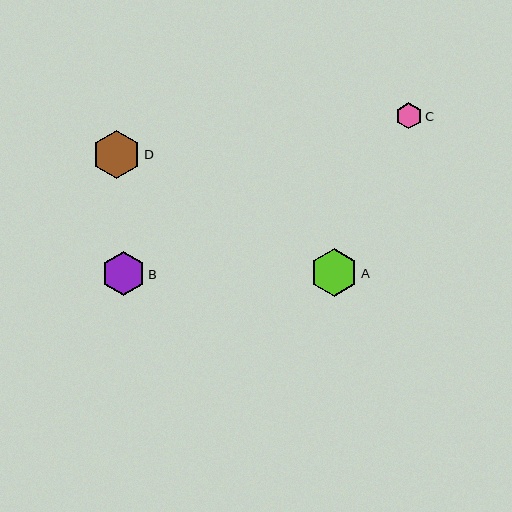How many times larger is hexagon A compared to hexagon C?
Hexagon A is approximately 1.8 times the size of hexagon C.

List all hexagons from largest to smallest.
From largest to smallest: D, A, B, C.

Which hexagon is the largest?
Hexagon D is the largest with a size of approximately 48 pixels.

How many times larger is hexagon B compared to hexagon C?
Hexagon B is approximately 1.7 times the size of hexagon C.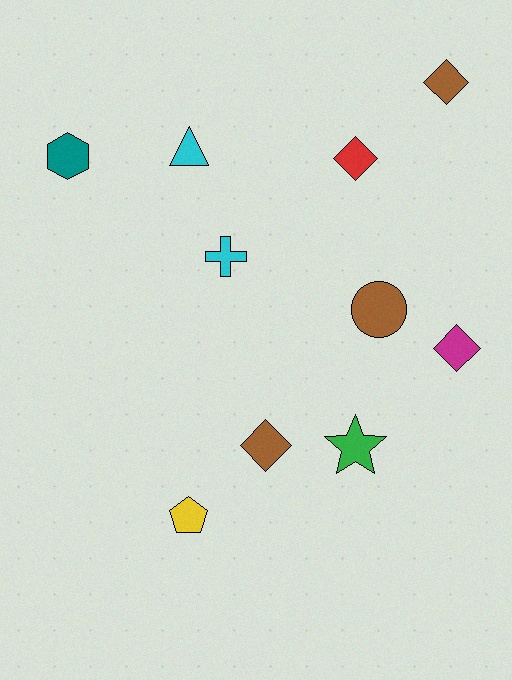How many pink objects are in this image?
There are no pink objects.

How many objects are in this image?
There are 10 objects.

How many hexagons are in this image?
There is 1 hexagon.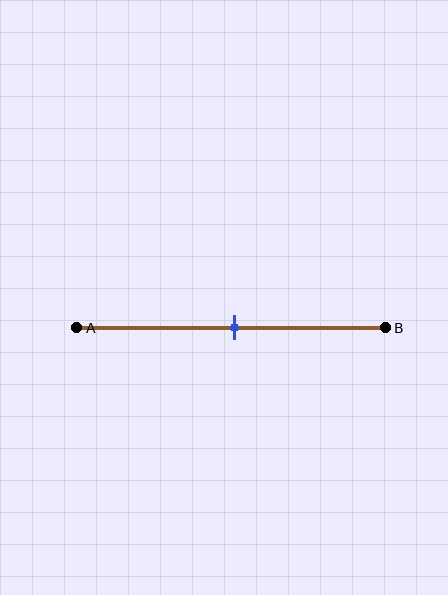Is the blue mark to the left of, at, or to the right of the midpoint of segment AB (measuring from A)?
The blue mark is approximately at the midpoint of segment AB.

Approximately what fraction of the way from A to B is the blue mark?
The blue mark is approximately 50% of the way from A to B.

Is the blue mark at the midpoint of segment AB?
Yes, the mark is approximately at the midpoint.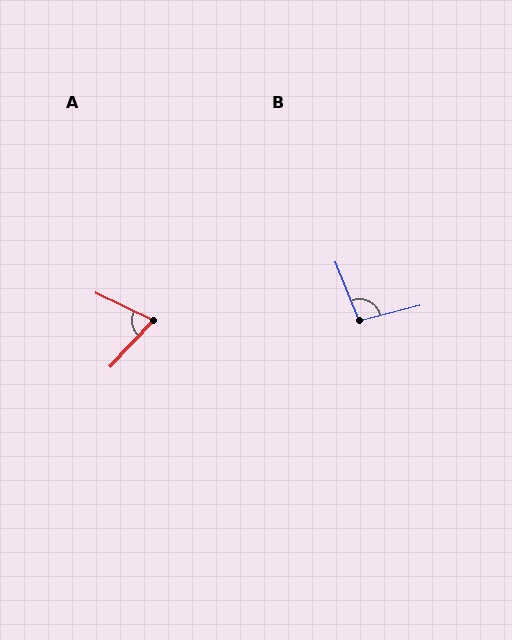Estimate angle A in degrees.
Approximately 72 degrees.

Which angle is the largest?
B, at approximately 97 degrees.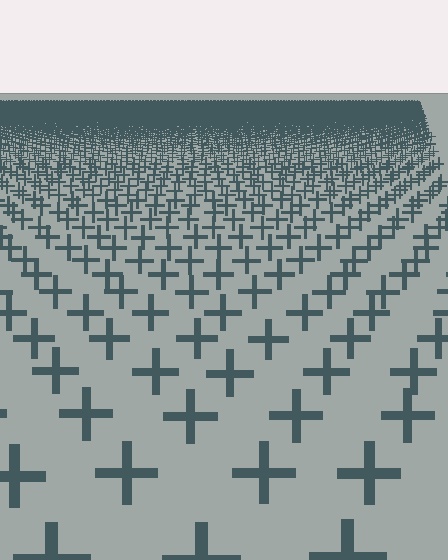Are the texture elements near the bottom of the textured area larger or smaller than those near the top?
Larger. Near the bottom, elements are closer to the viewer and appear at a bigger on-screen size.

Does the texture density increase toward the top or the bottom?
Density increases toward the top.